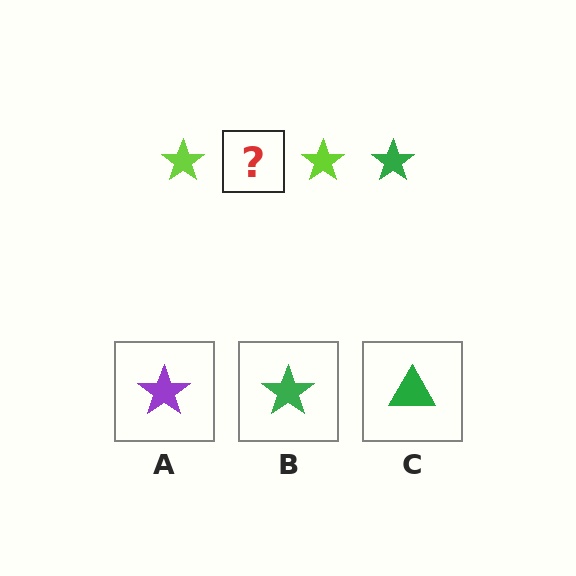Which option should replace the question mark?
Option B.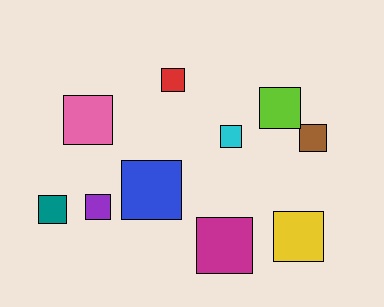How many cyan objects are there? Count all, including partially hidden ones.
There is 1 cyan object.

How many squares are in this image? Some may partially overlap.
There are 10 squares.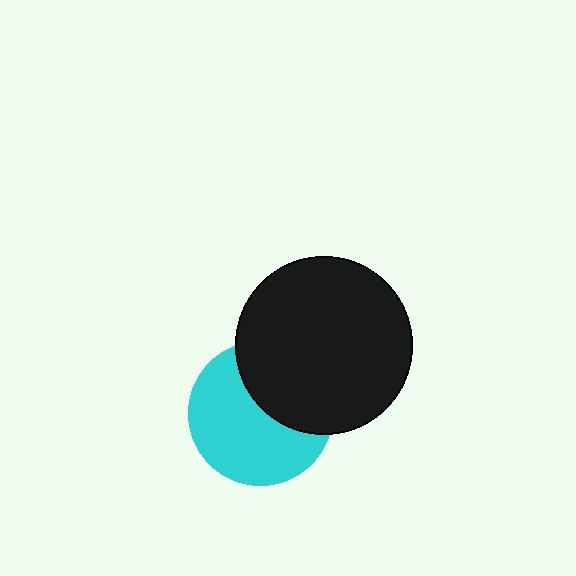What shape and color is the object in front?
The object in front is a black circle.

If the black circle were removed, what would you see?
You would see the complete cyan circle.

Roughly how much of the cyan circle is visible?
About half of it is visible (roughly 62%).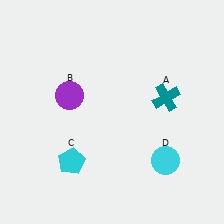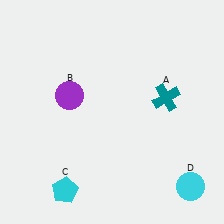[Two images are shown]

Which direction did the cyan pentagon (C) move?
The cyan pentagon (C) moved down.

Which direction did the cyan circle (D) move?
The cyan circle (D) moved down.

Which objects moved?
The objects that moved are: the cyan pentagon (C), the cyan circle (D).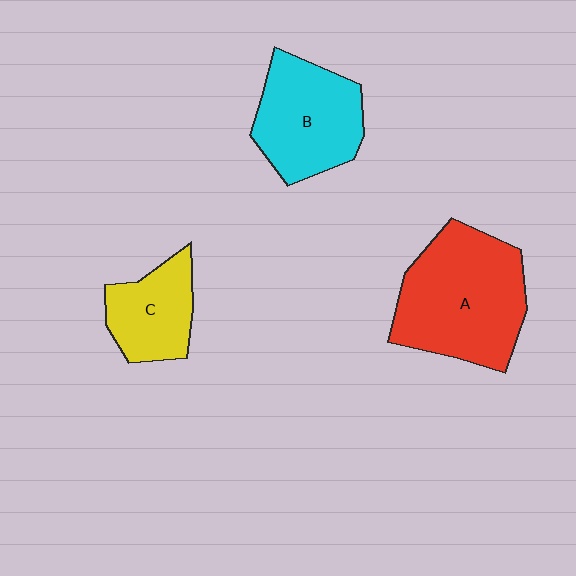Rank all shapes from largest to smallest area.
From largest to smallest: A (red), B (cyan), C (yellow).